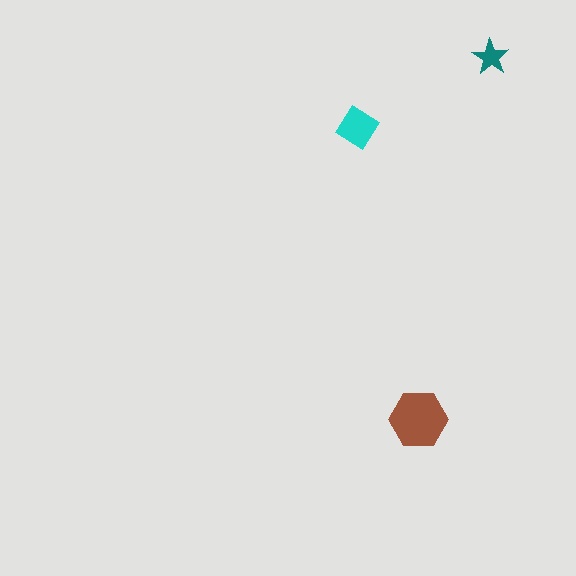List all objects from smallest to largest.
The teal star, the cyan diamond, the brown hexagon.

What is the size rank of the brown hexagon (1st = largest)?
1st.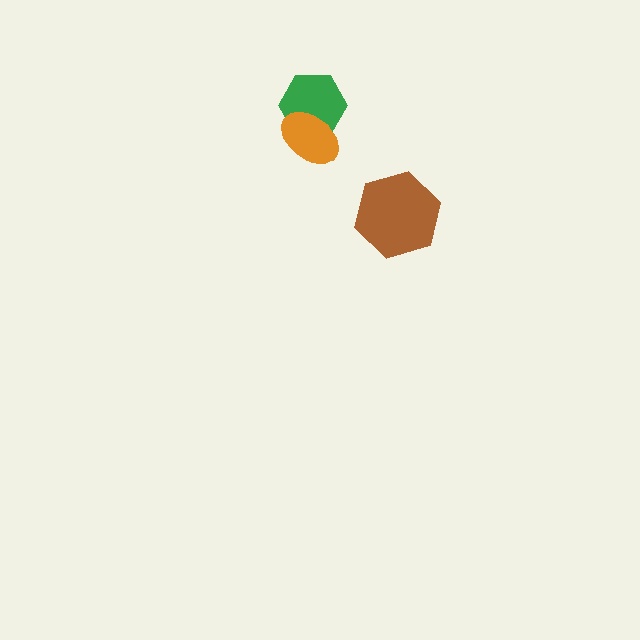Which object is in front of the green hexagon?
The orange ellipse is in front of the green hexagon.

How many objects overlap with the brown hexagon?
0 objects overlap with the brown hexagon.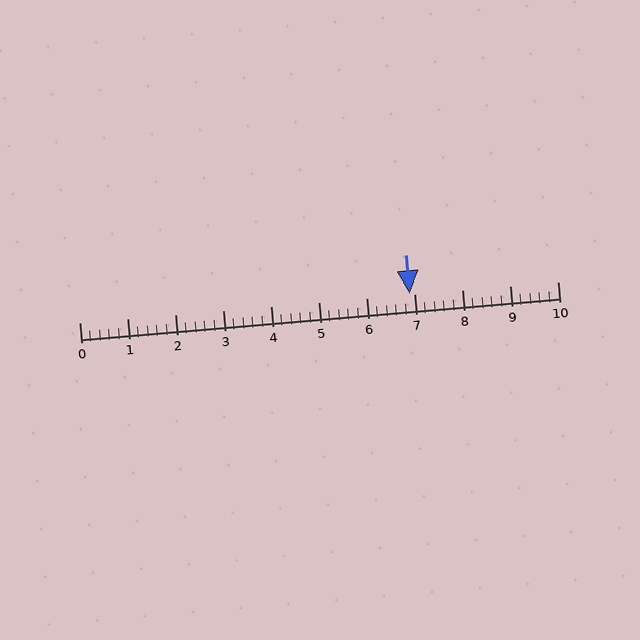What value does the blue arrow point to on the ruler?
The blue arrow points to approximately 6.9.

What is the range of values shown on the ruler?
The ruler shows values from 0 to 10.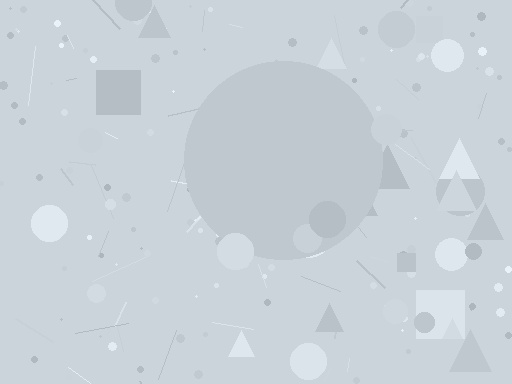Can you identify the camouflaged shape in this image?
The camouflaged shape is a circle.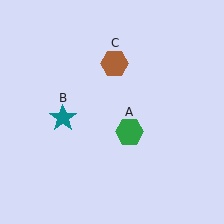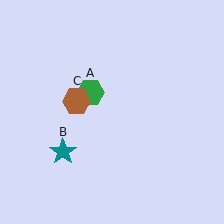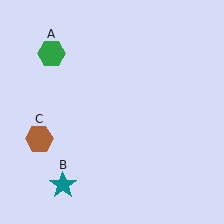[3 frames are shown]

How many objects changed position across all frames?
3 objects changed position: green hexagon (object A), teal star (object B), brown hexagon (object C).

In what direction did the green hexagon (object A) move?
The green hexagon (object A) moved up and to the left.